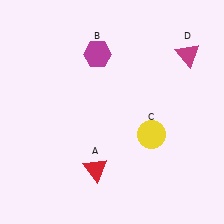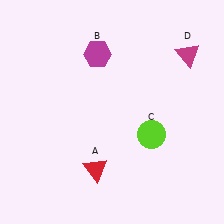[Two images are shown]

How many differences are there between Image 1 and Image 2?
There is 1 difference between the two images.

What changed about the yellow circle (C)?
In Image 1, C is yellow. In Image 2, it changed to lime.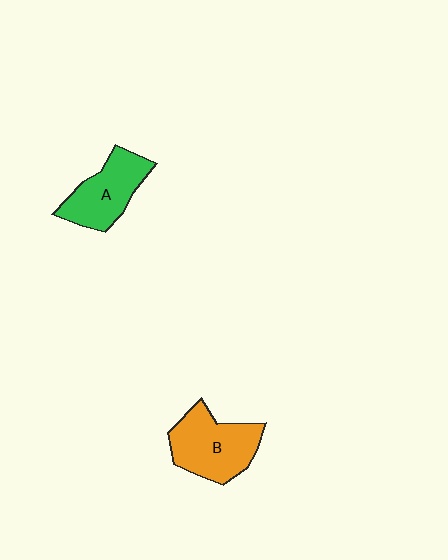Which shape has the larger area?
Shape B (orange).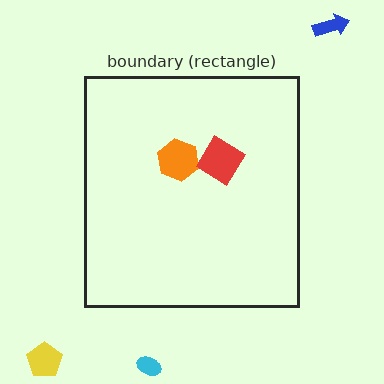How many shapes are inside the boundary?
2 inside, 3 outside.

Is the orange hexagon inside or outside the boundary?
Inside.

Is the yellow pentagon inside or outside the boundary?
Outside.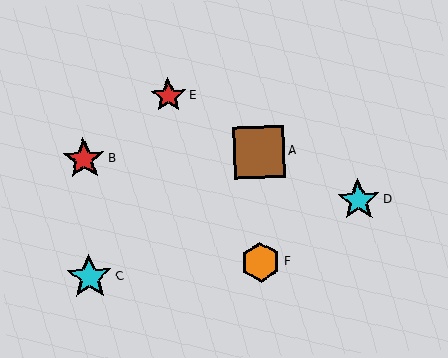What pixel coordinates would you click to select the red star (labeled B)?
Click at (84, 159) to select the red star B.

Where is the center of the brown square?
The center of the brown square is at (259, 152).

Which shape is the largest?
The brown square (labeled A) is the largest.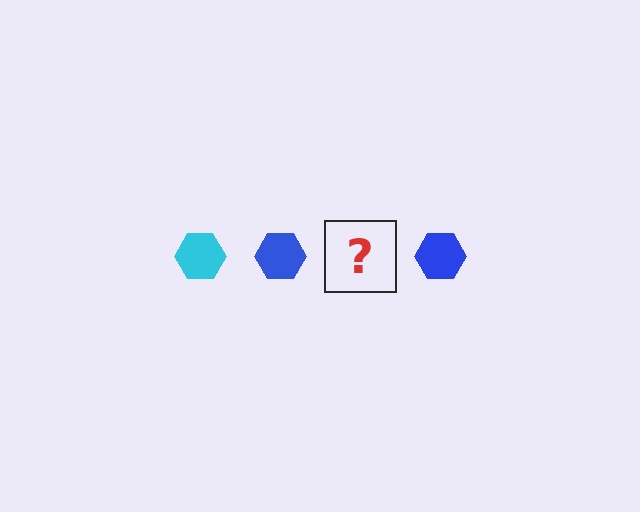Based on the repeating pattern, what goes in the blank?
The blank should be a cyan hexagon.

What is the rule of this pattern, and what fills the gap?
The rule is that the pattern cycles through cyan, blue hexagons. The gap should be filled with a cyan hexagon.